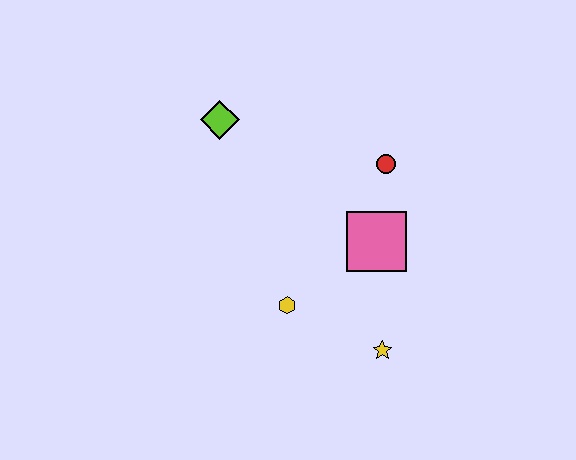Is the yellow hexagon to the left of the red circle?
Yes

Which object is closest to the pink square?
The red circle is closest to the pink square.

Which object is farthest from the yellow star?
The lime diamond is farthest from the yellow star.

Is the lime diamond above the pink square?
Yes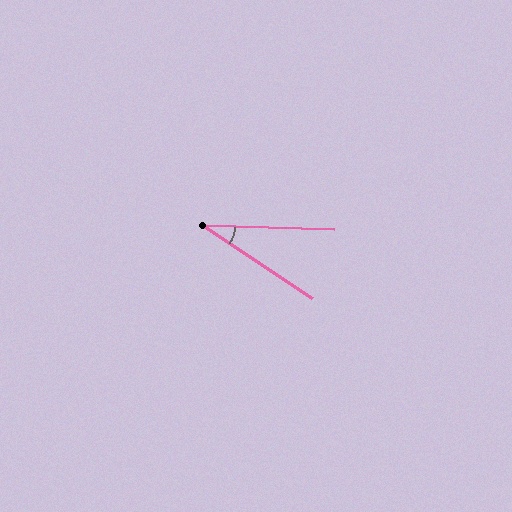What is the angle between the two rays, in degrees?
Approximately 32 degrees.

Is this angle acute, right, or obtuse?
It is acute.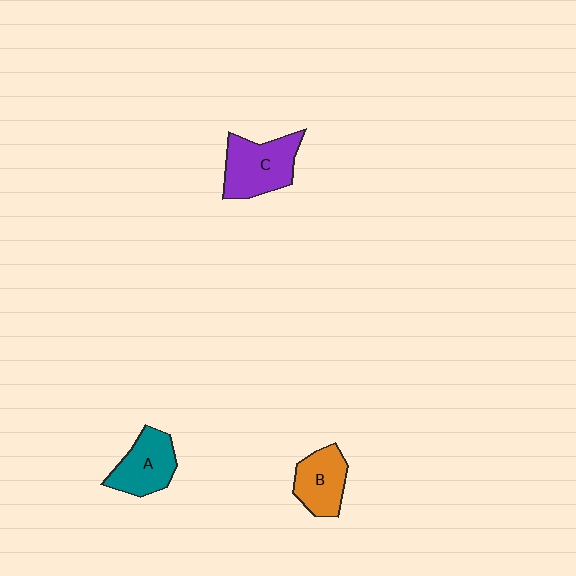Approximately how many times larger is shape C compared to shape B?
Approximately 1.3 times.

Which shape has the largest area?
Shape C (purple).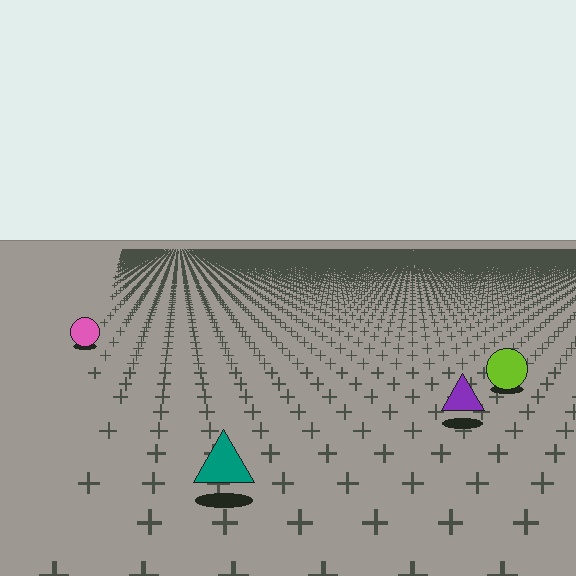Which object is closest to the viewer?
The teal triangle is closest. The texture marks near it are larger and more spread out.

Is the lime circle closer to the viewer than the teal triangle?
No. The teal triangle is closer — you can tell from the texture gradient: the ground texture is coarser near it.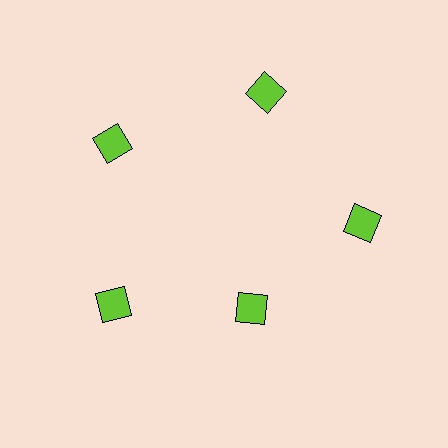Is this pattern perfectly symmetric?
No. The 5 lime squares are arranged in a ring, but one element near the 5 o'clock position is pulled inward toward the center, breaking the 5-fold rotational symmetry.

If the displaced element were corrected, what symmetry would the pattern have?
It would have 5-fold rotational symmetry — the pattern would map onto itself every 72 degrees.